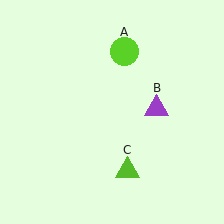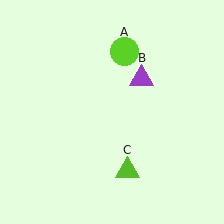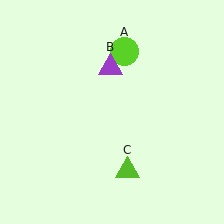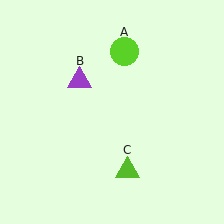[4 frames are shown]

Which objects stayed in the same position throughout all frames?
Lime circle (object A) and lime triangle (object C) remained stationary.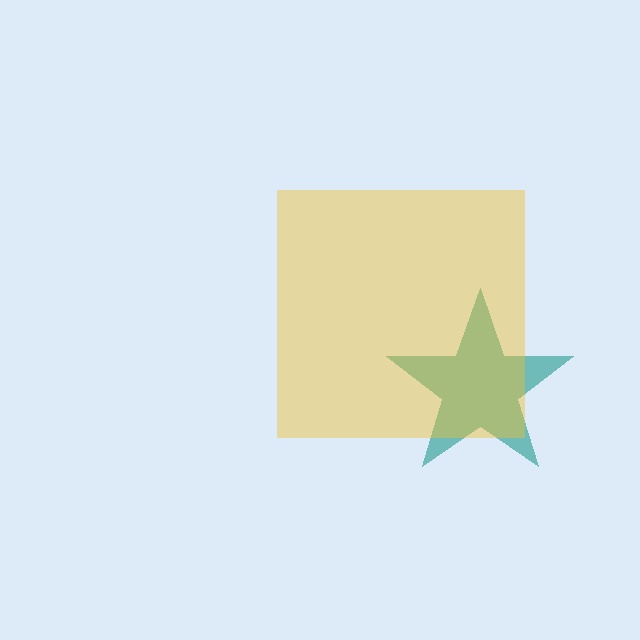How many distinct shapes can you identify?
There are 2 distinct shapes: a teal star, a yellow square.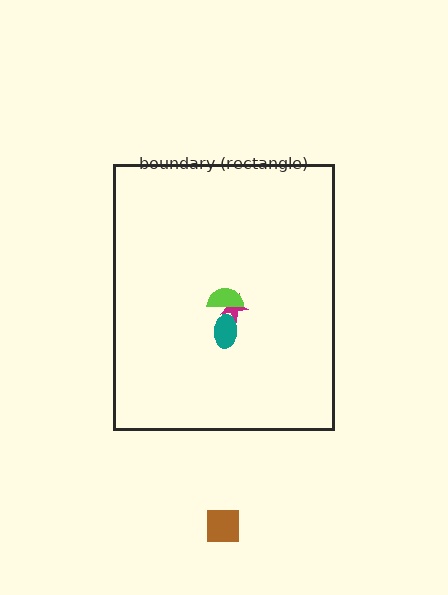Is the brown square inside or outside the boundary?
Outside.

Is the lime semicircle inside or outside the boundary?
Inside.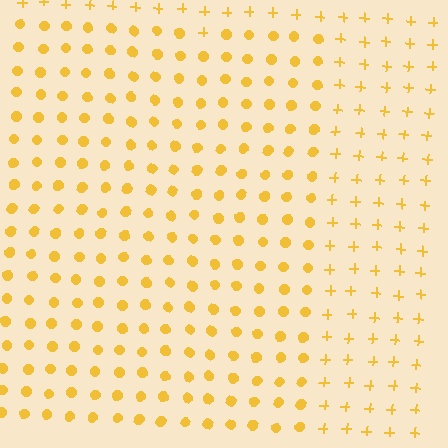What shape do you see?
I see a rectangle.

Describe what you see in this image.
The image is filled with small yellow elements arranged in a uniform grid. A rectangle-shaped region contains circles, while the surrounding area contains plus signs. The boundary is defined purely by the change in element shape.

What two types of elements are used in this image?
The image uses circles inside the rectangle region and plus signs outside it.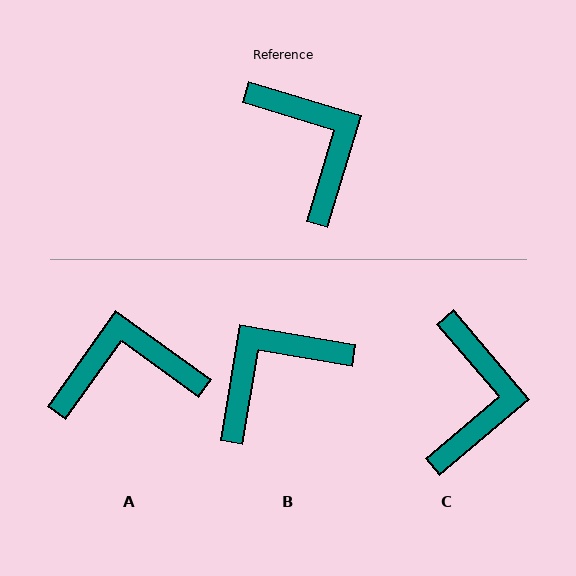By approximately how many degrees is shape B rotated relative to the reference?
Approximately 97 degrees counter-clockwise.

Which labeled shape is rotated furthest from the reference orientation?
B, about 97 degrees away.